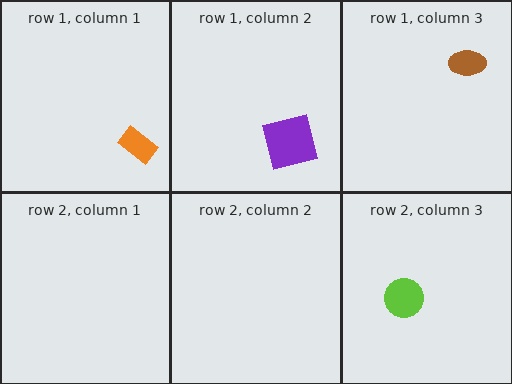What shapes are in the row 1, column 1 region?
The orange rectangle.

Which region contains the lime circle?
The row 2, column 3 region.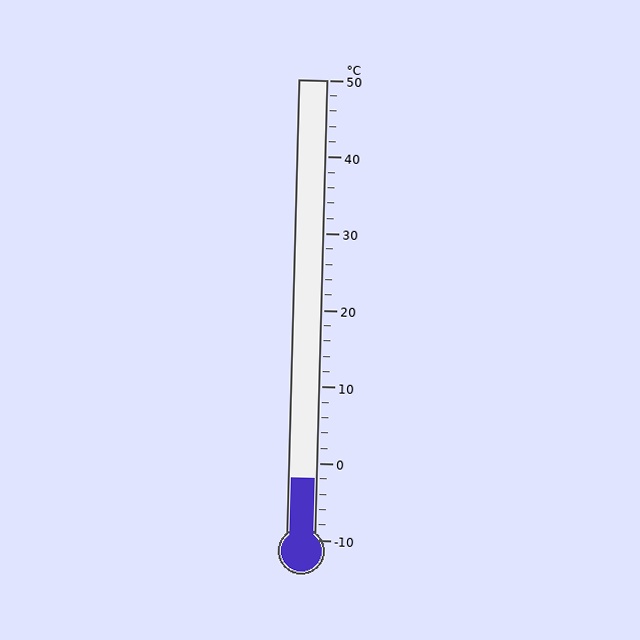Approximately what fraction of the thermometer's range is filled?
The thermometer is filled to approximately 15% of its range.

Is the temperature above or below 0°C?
The temperature is below 0°C.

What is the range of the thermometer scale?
The thermometer scale ranges from -10°C to 50°C.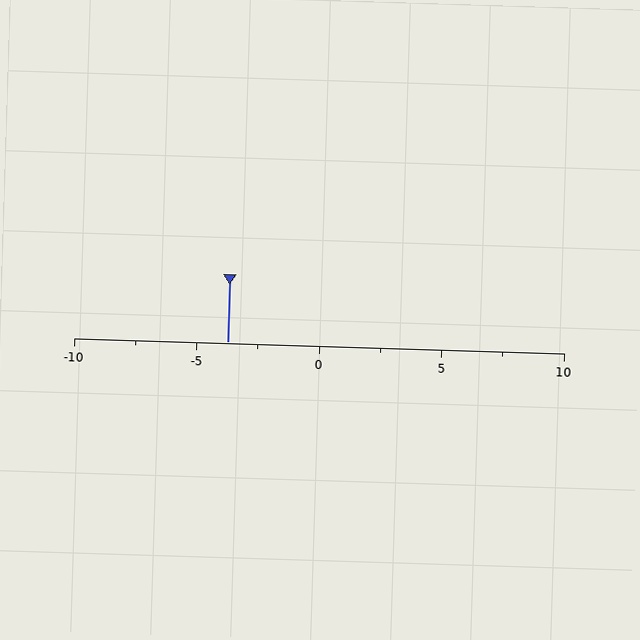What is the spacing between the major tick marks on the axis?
The major ticks are spaced 5 apart.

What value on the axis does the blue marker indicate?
The marker indicates approximately -3.8.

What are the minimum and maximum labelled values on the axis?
The axis runs from -10 to 10.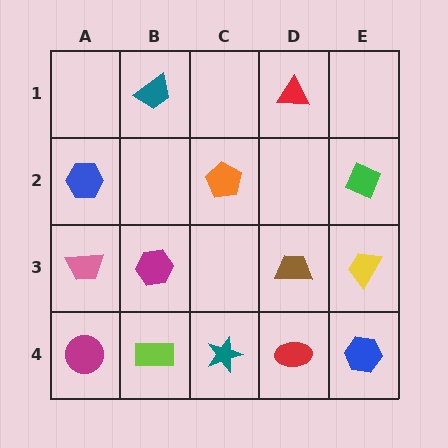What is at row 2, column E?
A green diamond.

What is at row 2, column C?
An orange pentagon.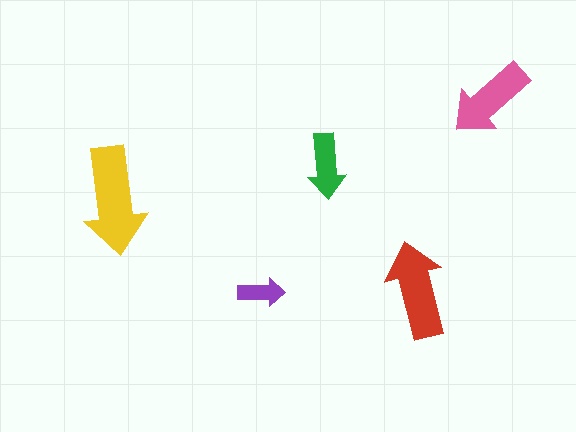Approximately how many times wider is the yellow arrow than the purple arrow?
About 2.5 times wider.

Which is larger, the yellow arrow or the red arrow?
The yellow one.